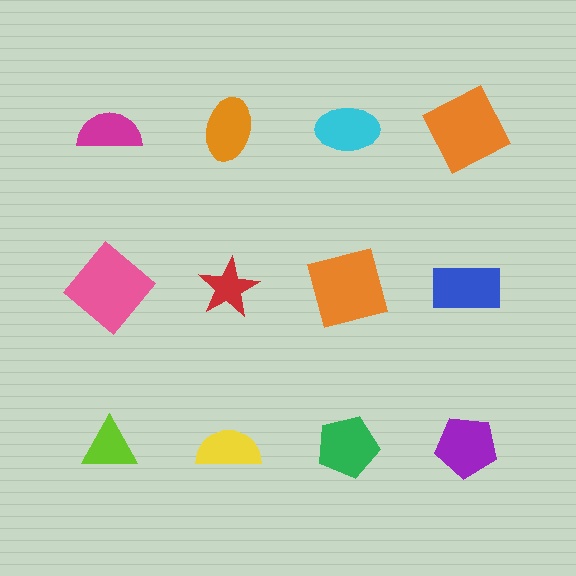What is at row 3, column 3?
A green pentagon.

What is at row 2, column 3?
An orange square.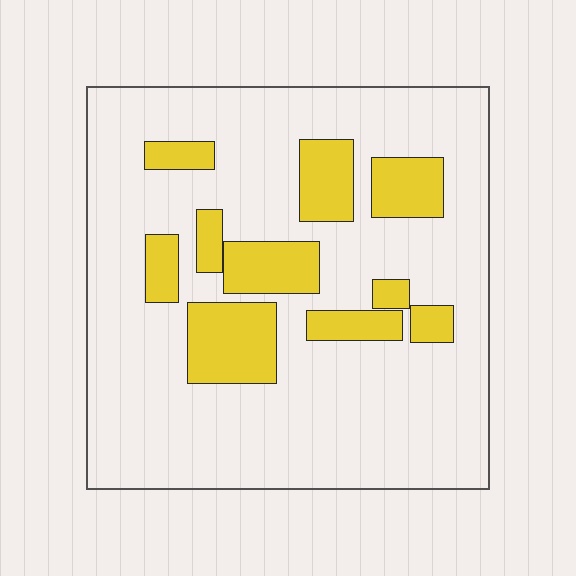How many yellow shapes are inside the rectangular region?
10.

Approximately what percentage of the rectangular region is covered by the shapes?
Approximately 20%.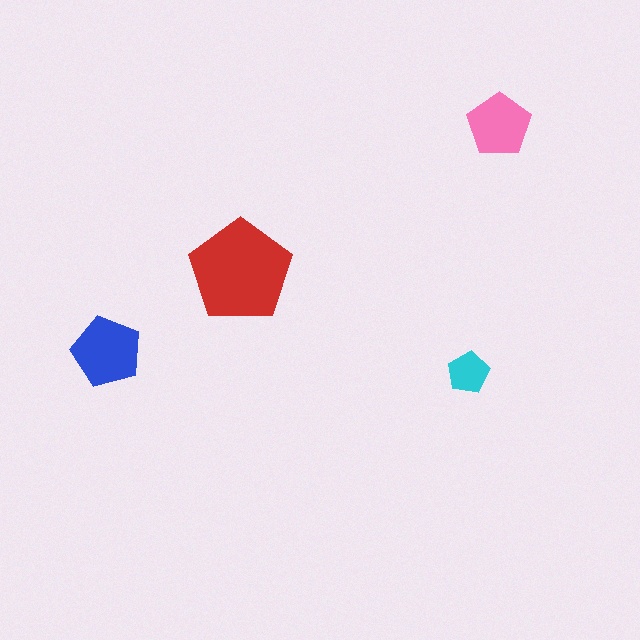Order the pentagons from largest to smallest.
the red one, the blue one, the pink one, the cyan one.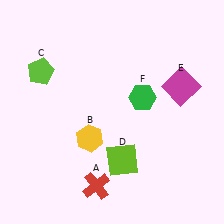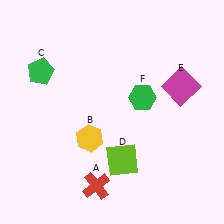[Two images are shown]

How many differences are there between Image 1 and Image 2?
There is 1 difference between the two images.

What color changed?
The pentagon (C) changed from lime in Image 1 to green in Image 2.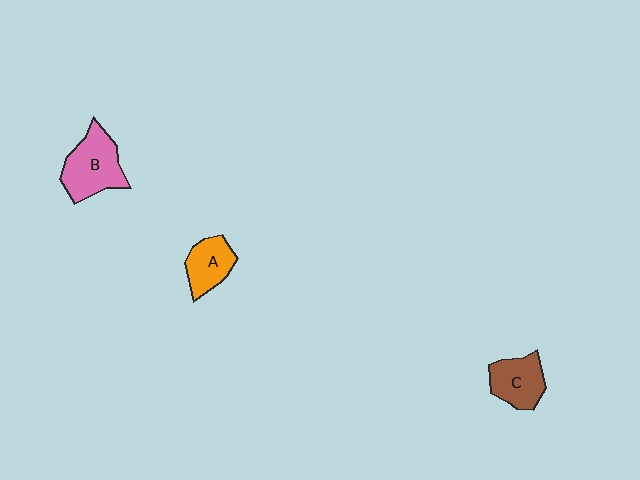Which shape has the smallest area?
Shape A (orange).